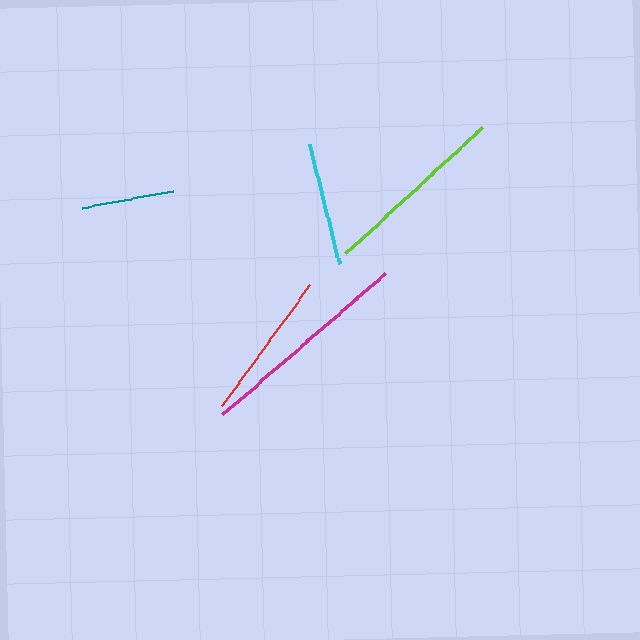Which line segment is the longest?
The magenta line is the longest at approximately 215 pixels.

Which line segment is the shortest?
The teal line is the shortest at approximately 92 pixels.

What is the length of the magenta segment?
The magenta segment is approximately 215 pixels long.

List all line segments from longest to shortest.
From longest to shortest: magenta, lime, red, cyan, teal.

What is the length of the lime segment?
The lime segment is approximately 186 pixels long.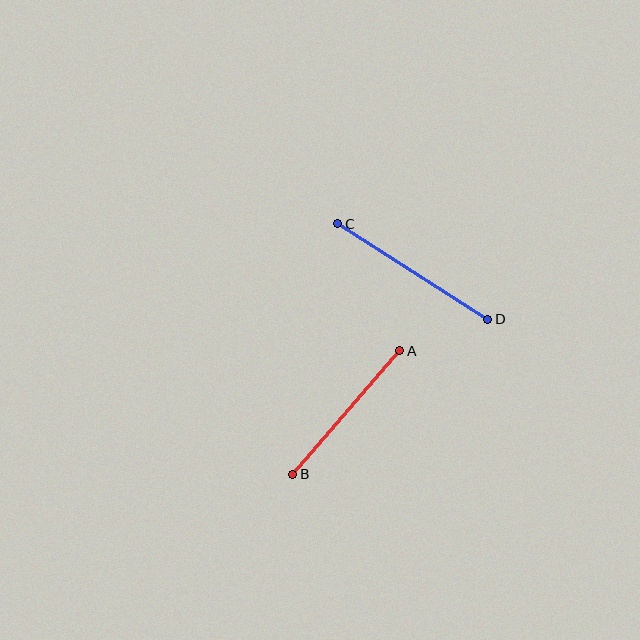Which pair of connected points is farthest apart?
Points C and D are farthest apart.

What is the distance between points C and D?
The distance is approximately 178 pixels.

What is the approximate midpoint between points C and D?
The midpoint is at approximately (413, 272) pixels.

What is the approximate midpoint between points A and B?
The midpoint is at approximately (346, 413) pixels.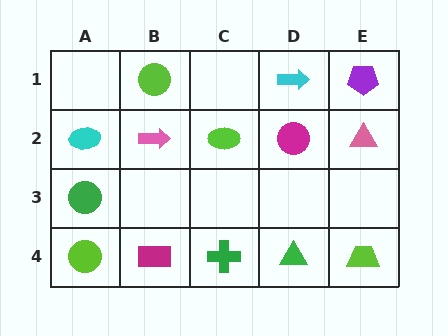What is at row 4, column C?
A green cross.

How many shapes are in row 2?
5 shapes.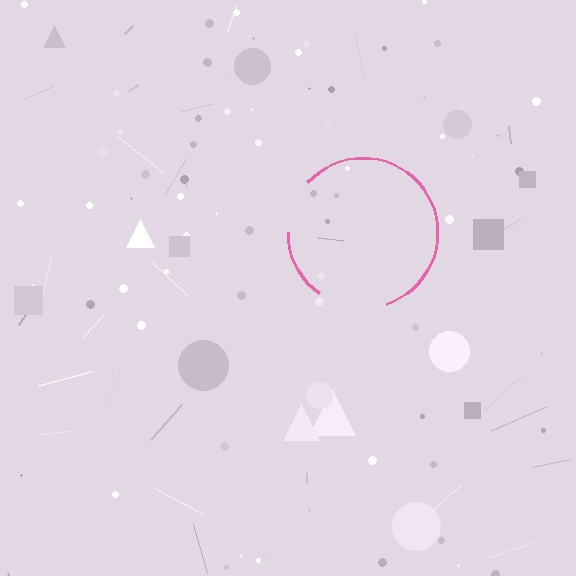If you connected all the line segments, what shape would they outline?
They would outline a circle.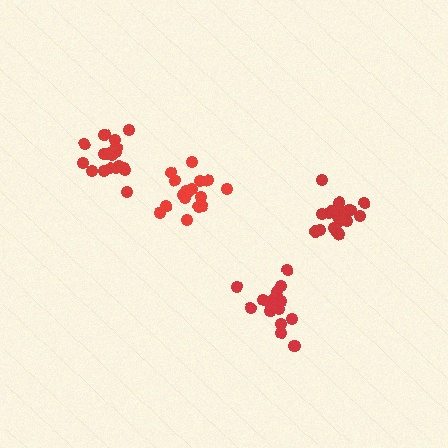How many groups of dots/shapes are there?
There are 4 groups.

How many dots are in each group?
Group 1: 18 dots, Group 2: 16 dots, Group 3: 18 dots, Group 4: 18 dots (70 total).